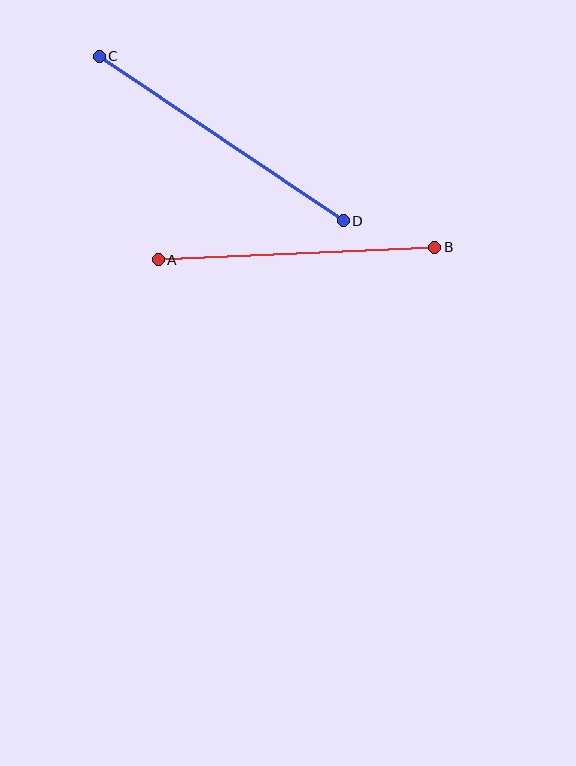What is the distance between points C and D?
The distance is approximately 294 pixels.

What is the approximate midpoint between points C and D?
The midpoint is at approximately (221, 138) pixels.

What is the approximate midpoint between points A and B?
The midpoint is at approximately (297, 254) pixels.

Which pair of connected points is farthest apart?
Points C and D are farthest apart.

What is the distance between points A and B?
The distance is approximately 277 pixels.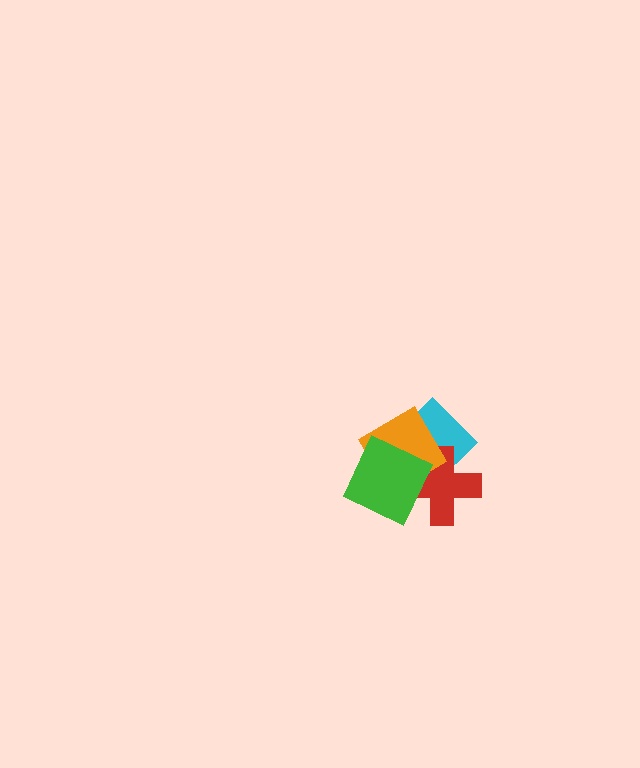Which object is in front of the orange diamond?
The green diamond is in front of the orange diamond.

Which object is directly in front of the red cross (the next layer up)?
The orange diamond is directly in front of the red cross.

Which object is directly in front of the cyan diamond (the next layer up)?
The red cross is directly in front of the cyan diamond.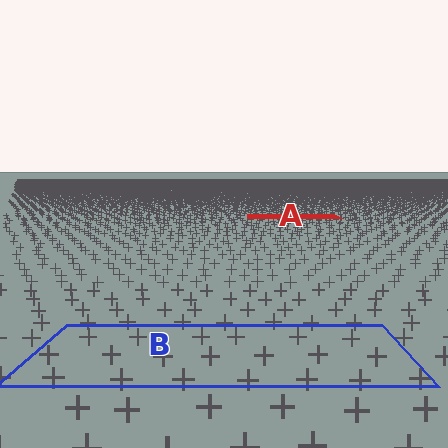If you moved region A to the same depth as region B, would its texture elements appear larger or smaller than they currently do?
They would appear larger. At a closer depth, the same texture elements are projected at a bigger on-screen size.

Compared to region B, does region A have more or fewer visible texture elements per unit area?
Region A has more texture elements per unit area — they are packed more densely because it is farther away.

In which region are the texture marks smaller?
The texture marks are smaller in region A, because it is farther away.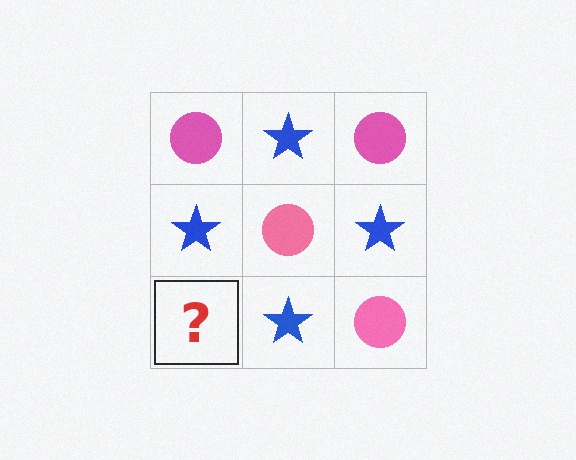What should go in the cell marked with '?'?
The missing cell should contain a pink circle.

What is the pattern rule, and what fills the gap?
The rule is that it alternates pink circle and blue star in a checkerboard pattern. The gap should be filled with a pink circle.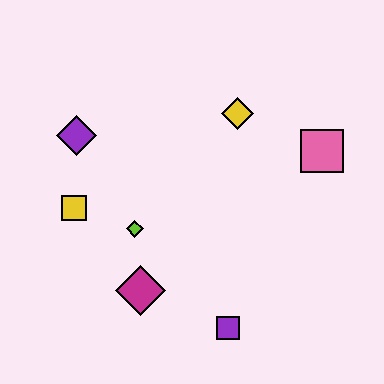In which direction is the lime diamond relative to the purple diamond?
The lime diamond is below the purple diamond.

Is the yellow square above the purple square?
Yes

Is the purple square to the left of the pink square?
Yes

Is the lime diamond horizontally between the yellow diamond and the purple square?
No